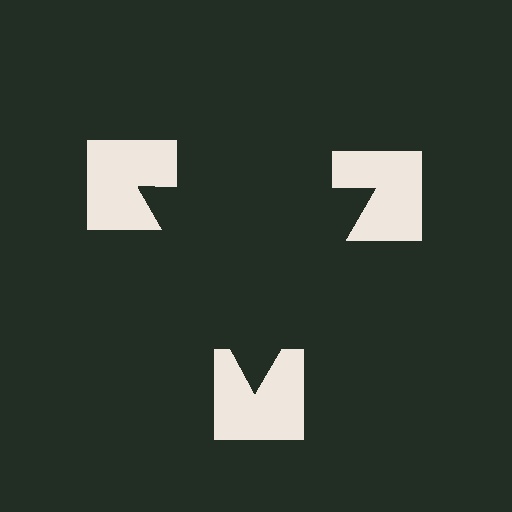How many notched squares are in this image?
There are 3 — one at each vertex of the illusory triangle.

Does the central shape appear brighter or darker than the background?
It typically appears slightly darker than the background, even though no actual brightness change is drawn.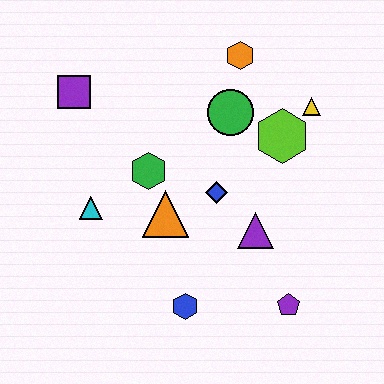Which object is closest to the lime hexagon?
The yellow triangle is closest to the lime hexagon.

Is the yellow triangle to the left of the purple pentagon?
No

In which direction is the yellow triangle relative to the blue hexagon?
The yellow triangle is above the blue hexagon.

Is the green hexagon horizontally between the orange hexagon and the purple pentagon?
No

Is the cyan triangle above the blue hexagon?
Yes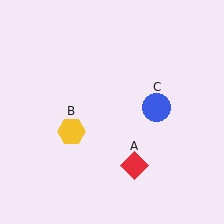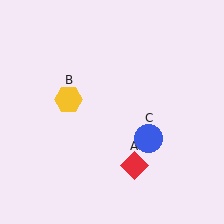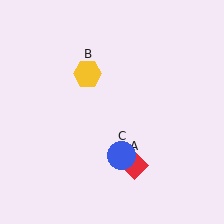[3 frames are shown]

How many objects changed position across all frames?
2 objects changed position: yellow hexagon (object B), blue circle (object C).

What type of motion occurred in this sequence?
The yellow hexagon (object B), blue circle (object C) rotated clockwise around the center of the scene.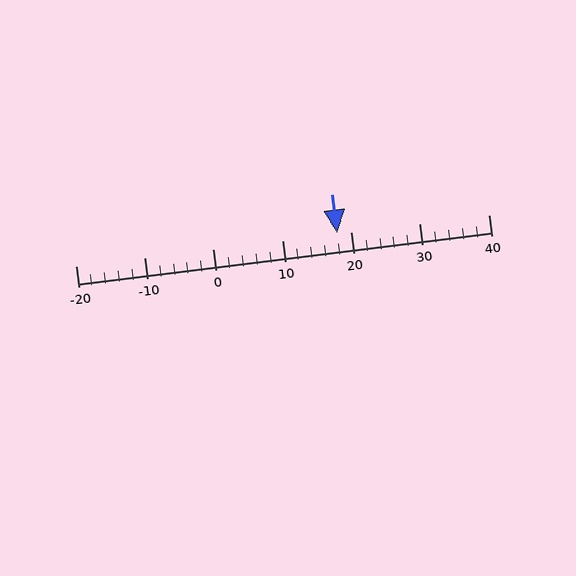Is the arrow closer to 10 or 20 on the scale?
The arrow is closer to 20.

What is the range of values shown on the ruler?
The ruler shows values from -20 to 40.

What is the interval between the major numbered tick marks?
The major tick marks are spaced 10 units apart.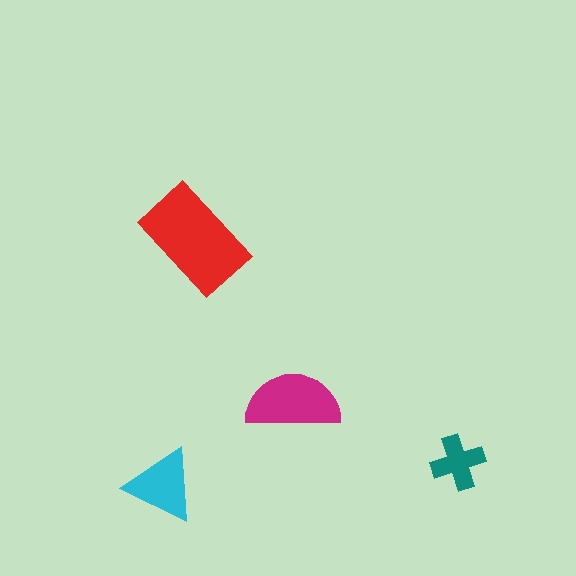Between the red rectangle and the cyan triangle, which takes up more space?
The red rectangle.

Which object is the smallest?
The teal cross.